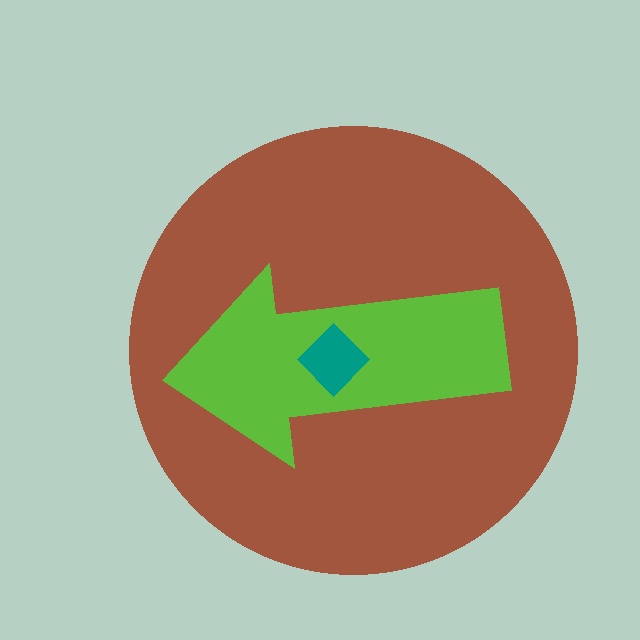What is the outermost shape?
The brown circle.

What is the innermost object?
The teal diamond.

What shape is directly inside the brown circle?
The lime arrow.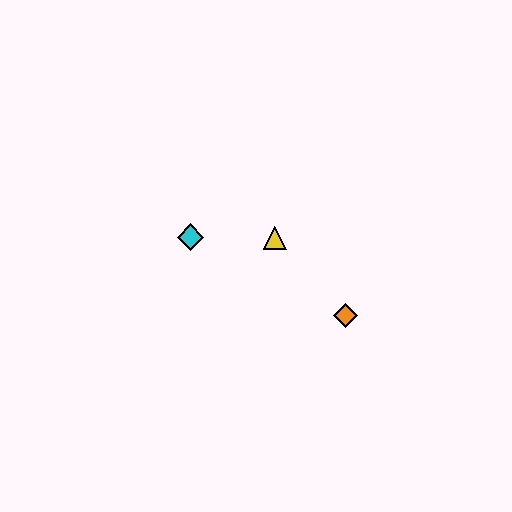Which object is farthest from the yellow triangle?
The orange diamond is farthest from the yellow triangle.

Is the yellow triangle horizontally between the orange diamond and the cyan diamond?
Yes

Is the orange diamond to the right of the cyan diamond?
Yes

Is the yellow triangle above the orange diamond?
Yes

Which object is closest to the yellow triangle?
The cyan diamond is closest to the yellow triangle.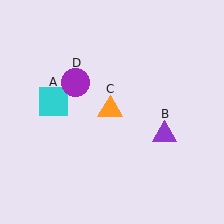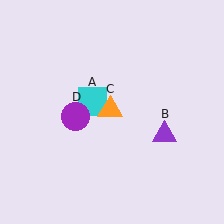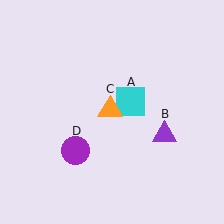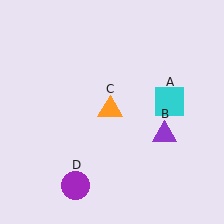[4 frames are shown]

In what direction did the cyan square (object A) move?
The cyan square (object A) moved right.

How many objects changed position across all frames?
2 objects changed position: cyan square (object A), purple circle (object D).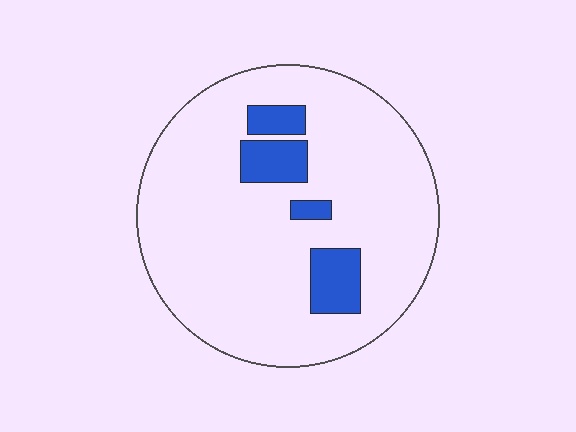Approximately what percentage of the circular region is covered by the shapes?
Approximately 10%.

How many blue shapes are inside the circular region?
4.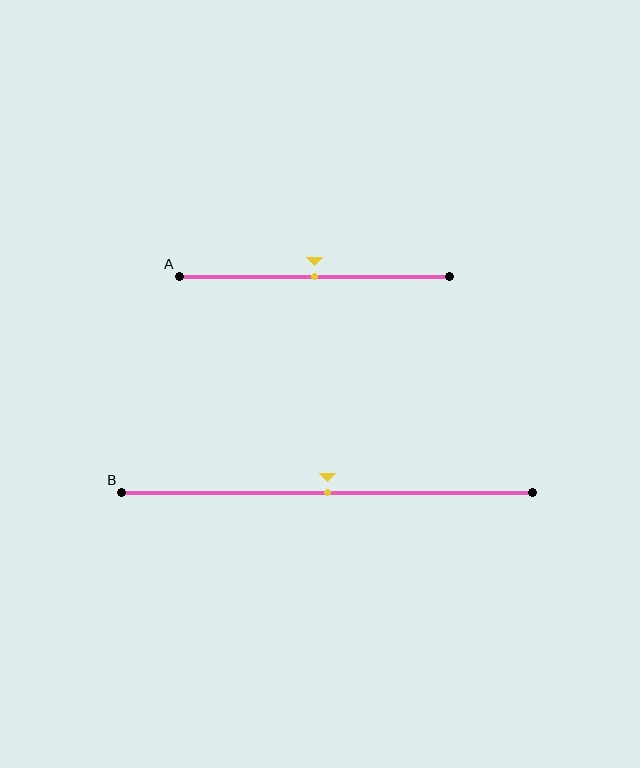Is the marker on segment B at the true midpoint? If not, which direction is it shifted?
Yes, the marker on segment B is at the true midpoint.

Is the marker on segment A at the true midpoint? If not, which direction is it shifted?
Yes, the marker on segment A is at the true midpoint.